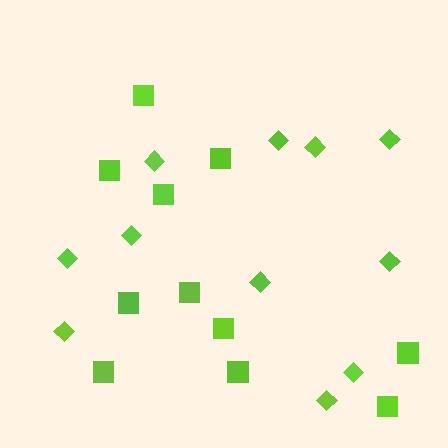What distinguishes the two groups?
There are 2 groups: one group of diamonds (11) and one group of squares (11).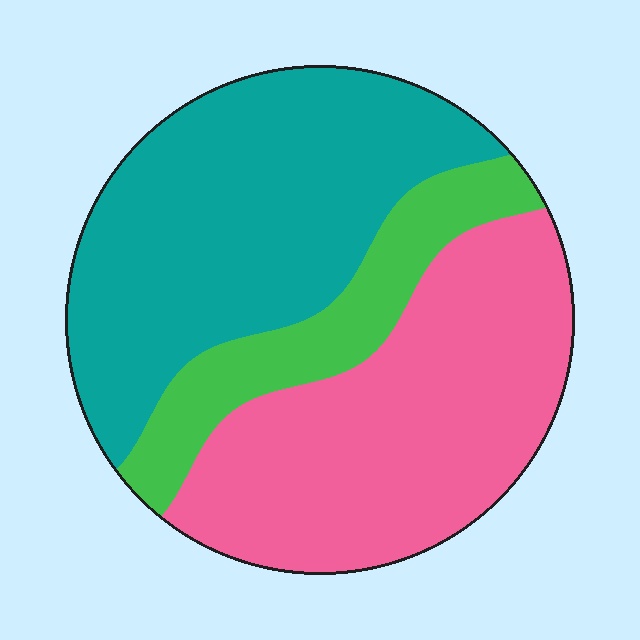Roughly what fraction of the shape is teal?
Teal covers about 45% of the shape.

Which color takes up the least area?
Green, at roughly 15%.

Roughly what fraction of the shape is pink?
Pink takes up about two fifths (2/5) of the shape.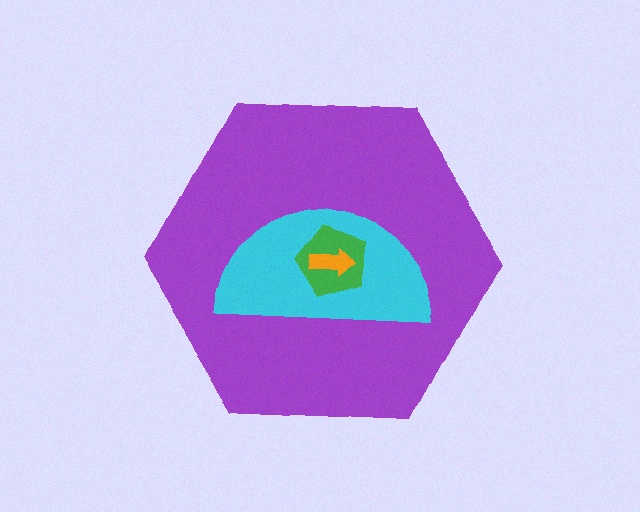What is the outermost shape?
The purple hexagon.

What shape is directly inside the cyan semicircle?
The green pentagon.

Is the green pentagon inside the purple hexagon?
Yes.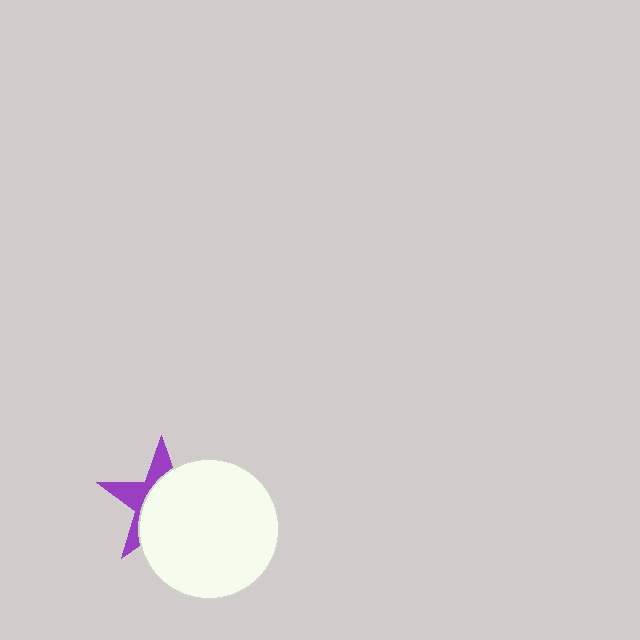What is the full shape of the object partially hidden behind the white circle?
The partially hidden object is a purple star.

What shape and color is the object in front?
The object in front is a white circle.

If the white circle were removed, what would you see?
You would see the complete purple star.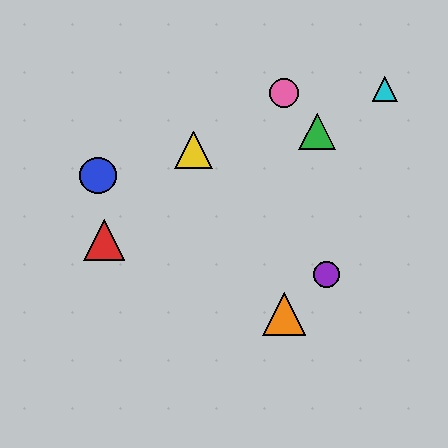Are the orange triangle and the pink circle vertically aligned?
Yes, both are at x≈284.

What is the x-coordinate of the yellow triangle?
The yellow triangle is at x≈194.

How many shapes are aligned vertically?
2 shapes (the orange triangle, the pink circle) are aligned vertically.